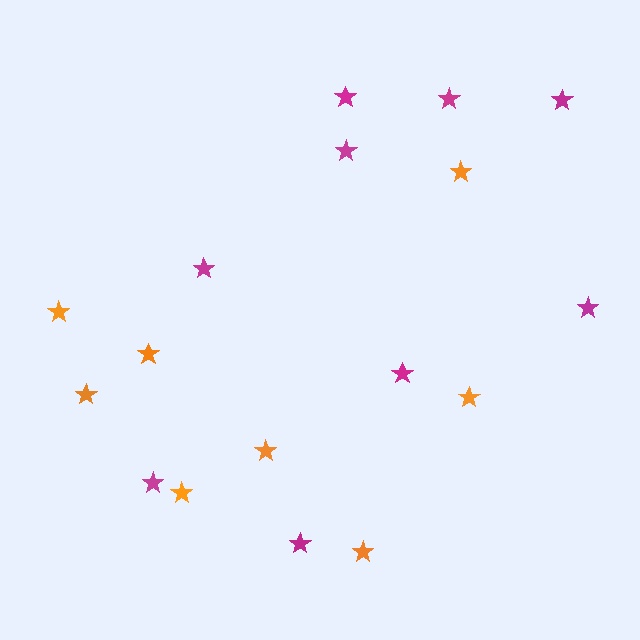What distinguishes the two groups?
There are 2 groups: one group of orange stars (8) and one group of magenta stars (9).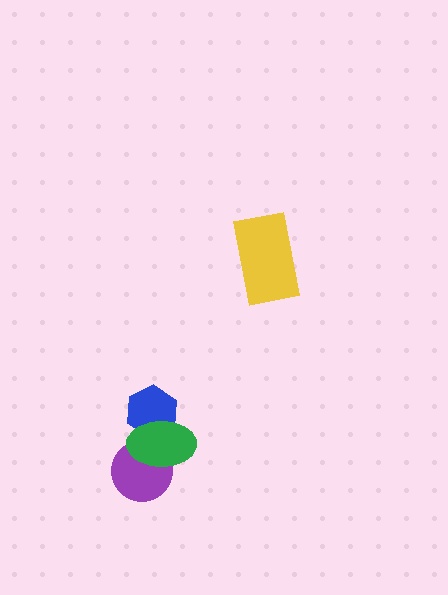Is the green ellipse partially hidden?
No, no other shape covers it.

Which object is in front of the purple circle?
The green ellipse is in front of the purple circle.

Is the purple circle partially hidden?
Yes, it is partially covered by another shape.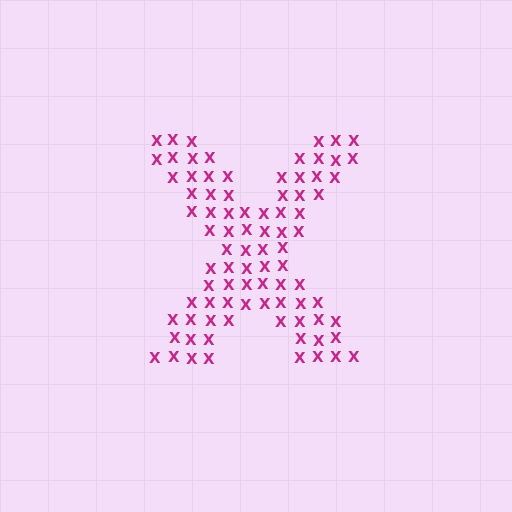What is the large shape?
The large shape is the letter X.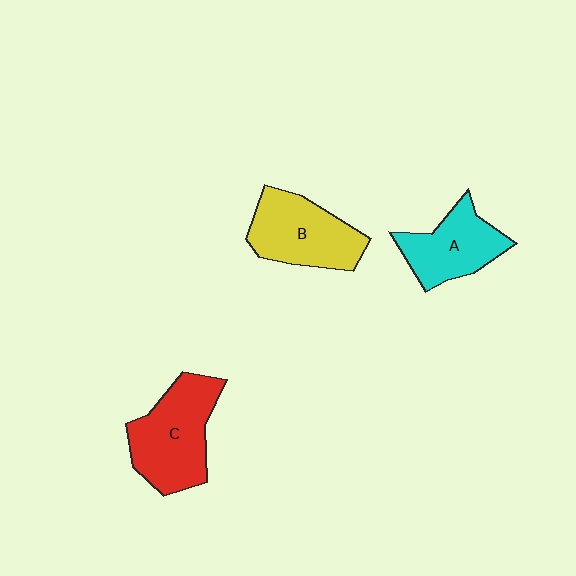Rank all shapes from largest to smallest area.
From largest to smallest: C (red), B (yellow), A (cyan).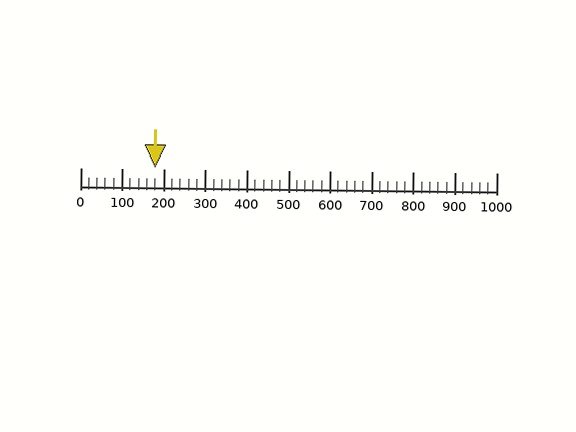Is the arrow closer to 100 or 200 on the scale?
The arrow is closer to 200.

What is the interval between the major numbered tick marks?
The major tick marks are spaced 100 units apart.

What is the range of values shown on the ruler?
The ruler shows values from 0 to 1000.